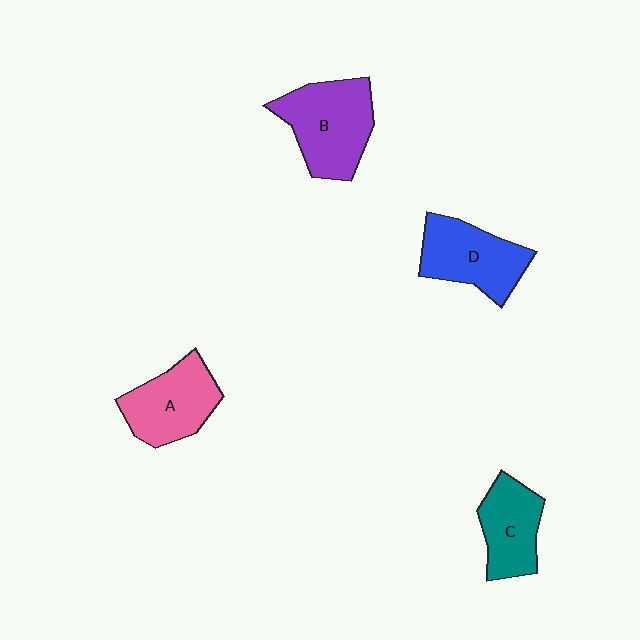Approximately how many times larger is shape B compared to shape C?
Approximately 1.4 times.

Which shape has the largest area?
Shape B (purple).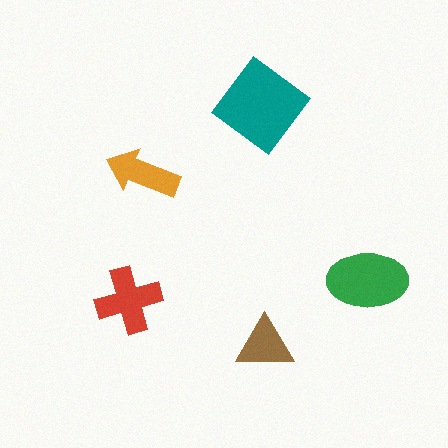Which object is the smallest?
The brown triangle.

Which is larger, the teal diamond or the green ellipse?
The teal diamond.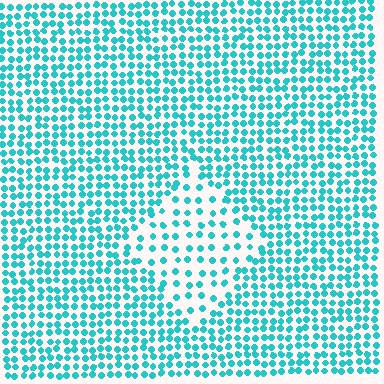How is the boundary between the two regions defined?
The boundary is defined by a change in element density (approximately 2.0x ratio). All elements are the same color, size, and shape.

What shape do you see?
I see a diamond.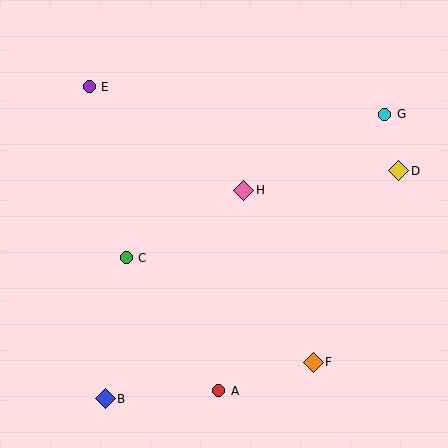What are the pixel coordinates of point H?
Point H is at (244, 190).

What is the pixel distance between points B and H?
The distance between B and H is 250 pixels.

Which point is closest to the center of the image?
Point H at (244, 190) is closest to the center.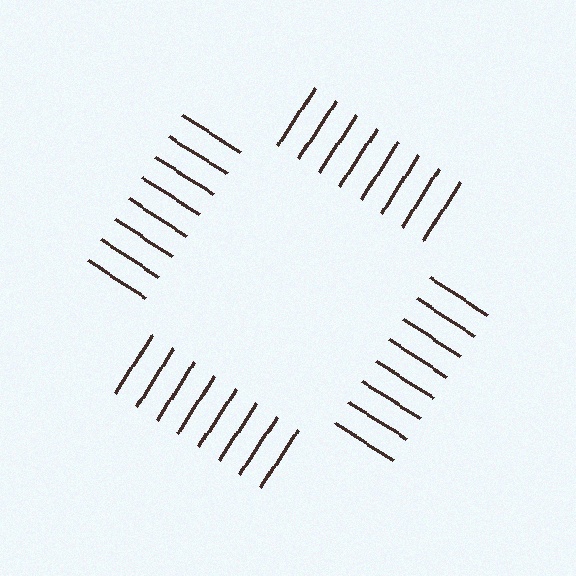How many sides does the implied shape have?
4 sides — the line-ends trace a square.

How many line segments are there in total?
32 — 8 along each of the 4 edges.